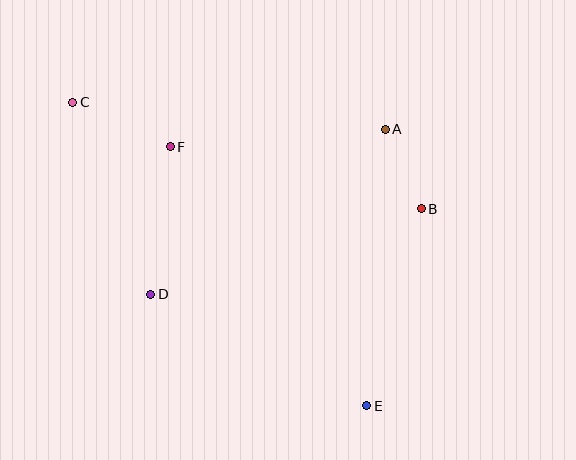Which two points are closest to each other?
Points A and B are closest to each other.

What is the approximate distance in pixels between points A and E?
The distance between A and E is approximately 277 pixels.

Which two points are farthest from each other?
Points C and E are farthest from each other.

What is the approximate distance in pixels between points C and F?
The distance between C and F is approximately 107 pixels.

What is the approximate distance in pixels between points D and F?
The distance between D and F is approximately 148 pixels.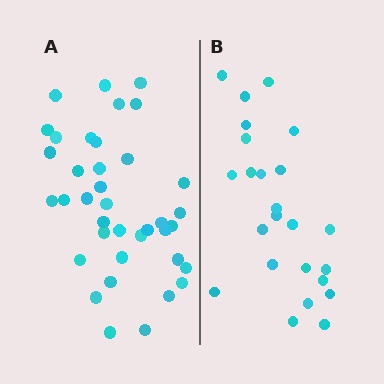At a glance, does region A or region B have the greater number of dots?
Region A (the left region) has more dots.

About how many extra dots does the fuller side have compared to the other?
Region A has approximately 15 more dots than region B.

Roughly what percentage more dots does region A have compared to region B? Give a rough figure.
About 60% more.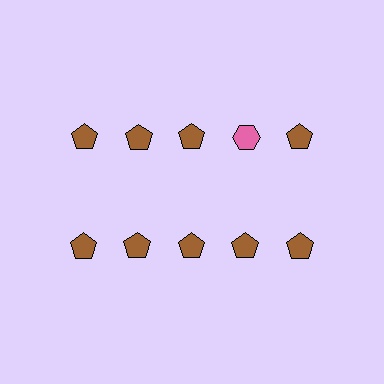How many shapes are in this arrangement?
There are 10 shapes arranged in a grid pattern.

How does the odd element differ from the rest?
It differs in both color (pink instead of brown) and shape (hexagon instead of pentagon).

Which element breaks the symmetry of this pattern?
The pink hexagon in the top row, second from right column breaks the symmetry. All other shapes are brown pentagons.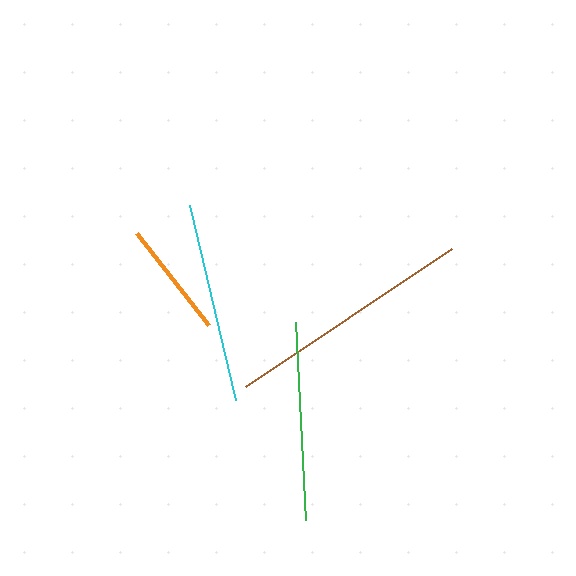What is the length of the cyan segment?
The cyan segment is approximately 200 pixels long.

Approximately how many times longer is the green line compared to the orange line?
The green line is approximately 1.7 times the length of the orange line.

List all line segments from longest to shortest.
From longest to shortest: brown, cyan, green, orange.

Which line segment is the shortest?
The orange line is the shortest at approximately 117 pixels.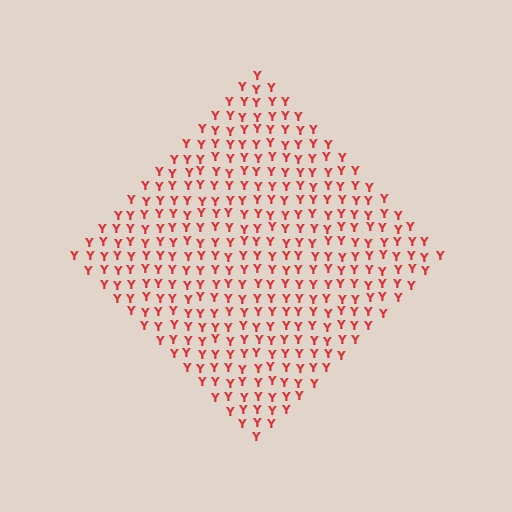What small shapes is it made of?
It is made of small letter Y's.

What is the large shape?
The large shape is a diamond.